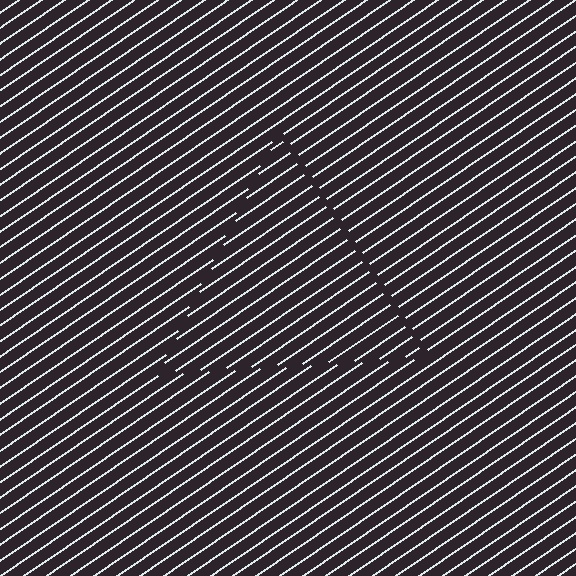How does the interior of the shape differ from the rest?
The interior of the shape contains the same grating, shifted by half a period — the contour is defined by the phase discontinuity where line-ends from the inner and outer gratings abut.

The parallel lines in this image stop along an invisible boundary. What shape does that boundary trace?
An illusory triangle. The interior of the shape contains the same grating, shifted by half a period — the contour is defined by the phase discontinuity where line-ends from the inner and outer gratings abut.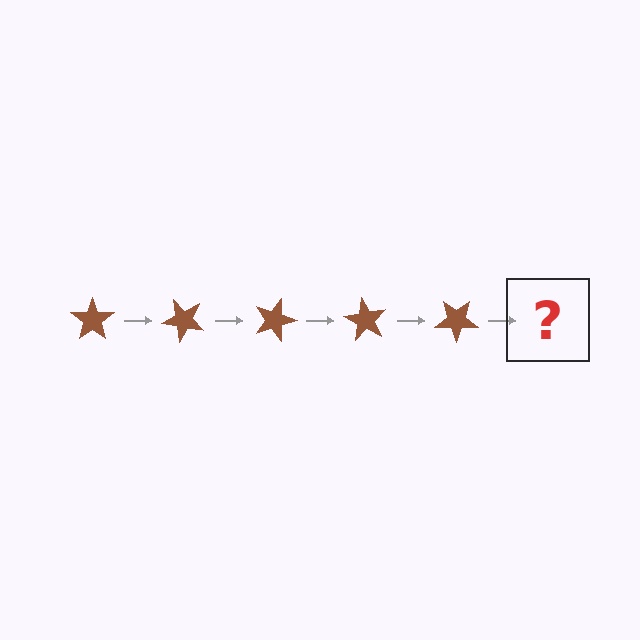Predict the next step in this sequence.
The next step is a brown star rotated 225 degrees.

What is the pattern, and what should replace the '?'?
The pattern is that the star rotates 45 degrees each step. The '?' should be a brown star rotated 225 degrees.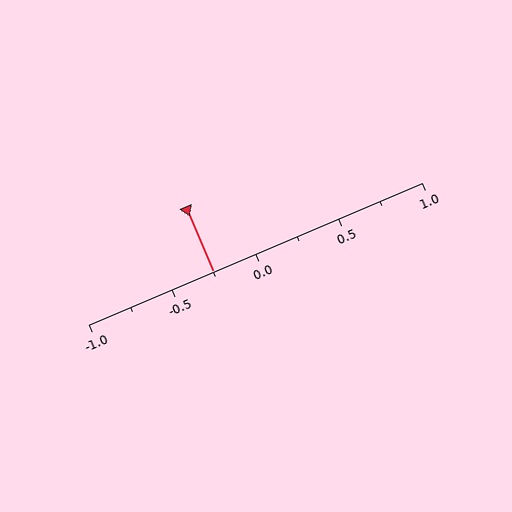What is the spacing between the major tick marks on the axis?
The major ticks are spaced 0.5 apart.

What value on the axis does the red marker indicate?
The marker indicates approximately -0.25.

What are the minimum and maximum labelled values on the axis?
The axis runs from -1.0 to 1.0.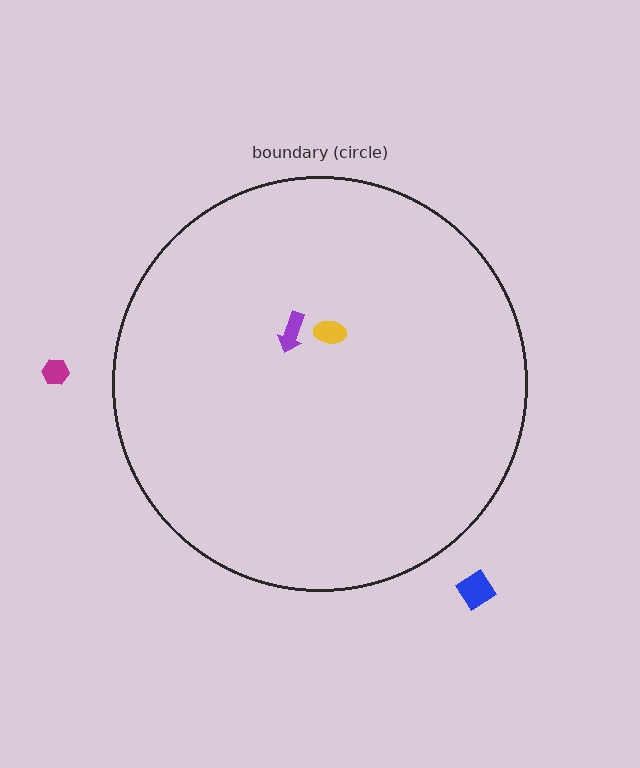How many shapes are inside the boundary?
2 inside, 2 outside.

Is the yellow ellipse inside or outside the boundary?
Inside.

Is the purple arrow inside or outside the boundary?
Inside.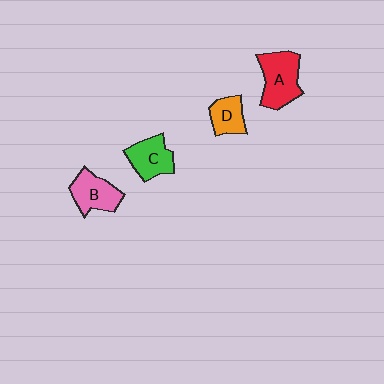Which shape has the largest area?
Shape A (red).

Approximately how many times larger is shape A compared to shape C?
Approximately 1.3 times.